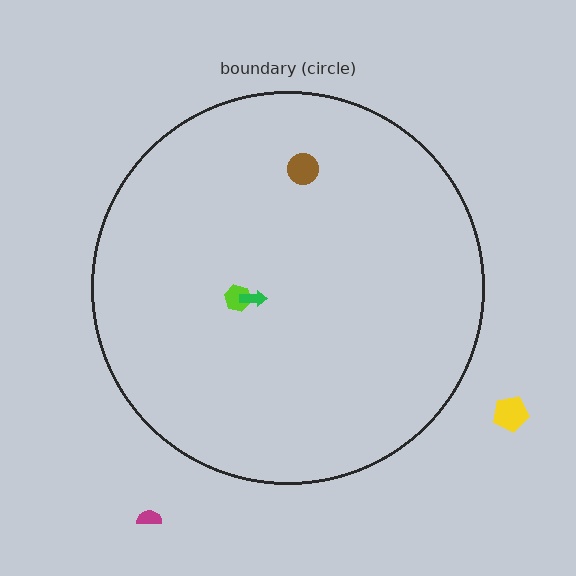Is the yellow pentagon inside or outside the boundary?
Outside.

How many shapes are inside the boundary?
3 inside, 2 outside.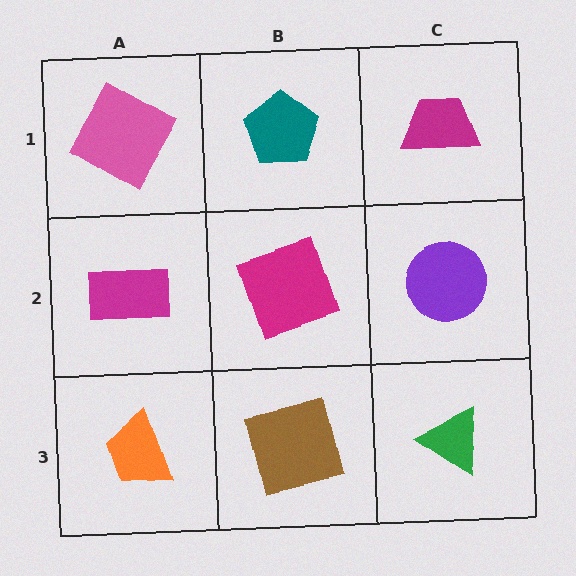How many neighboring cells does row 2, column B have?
4.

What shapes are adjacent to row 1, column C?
A purple circle (row 2, column C), a teal pentagon (row 1, column B).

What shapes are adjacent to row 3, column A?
A magenta rectangle (row 2, column A), a brown square (row 3, column B).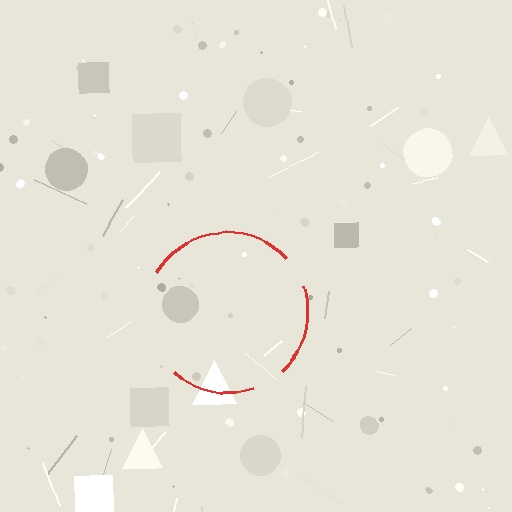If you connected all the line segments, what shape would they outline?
They would outline a circle.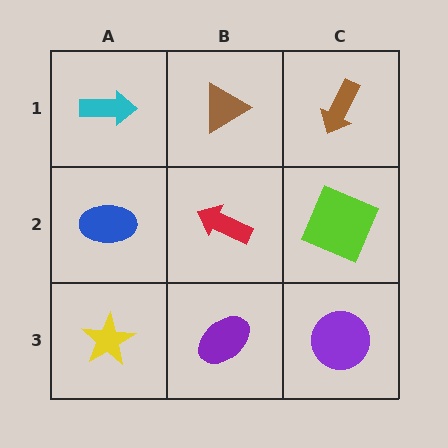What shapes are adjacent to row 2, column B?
A brown triangle (row 1, column B), a purple ellipse (row 3, column B), a blue ellipse (row 2, column A), a lime square (row 2, column C).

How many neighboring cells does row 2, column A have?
3.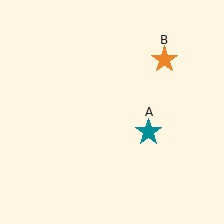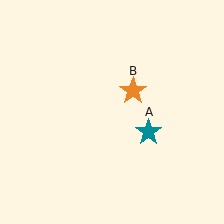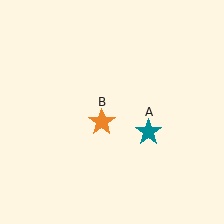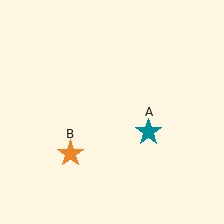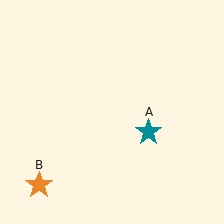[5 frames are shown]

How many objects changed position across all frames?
1 object changed position: orange star (object B).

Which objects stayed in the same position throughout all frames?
Teal star (object A) remained stationary.